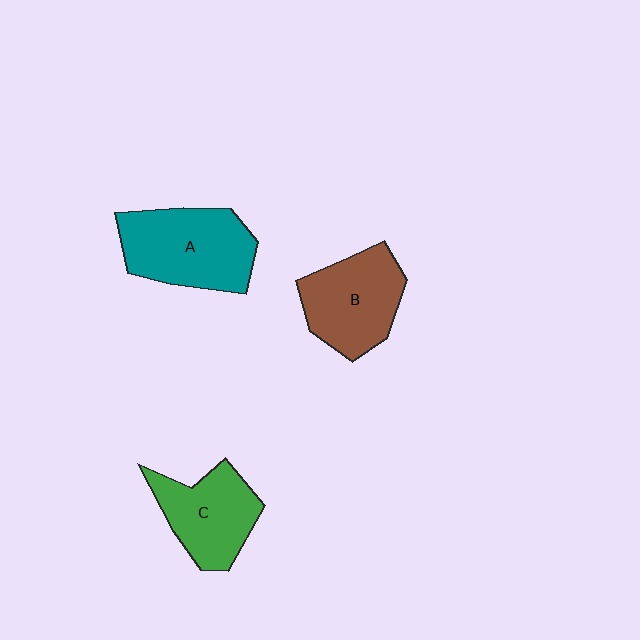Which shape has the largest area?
Shape A (teal).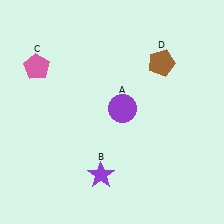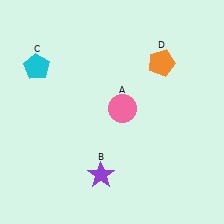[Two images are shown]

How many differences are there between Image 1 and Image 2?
There are 3 differences between the two images.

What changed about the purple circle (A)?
In Image 1, A is purple. In Image 2, it changed to pink.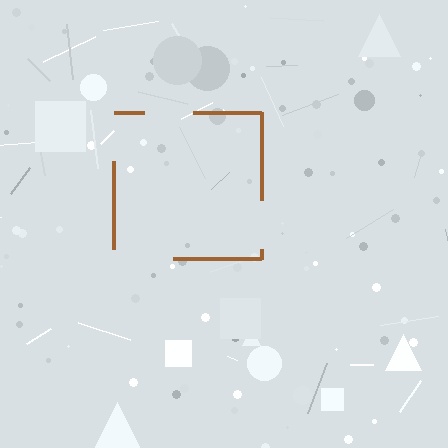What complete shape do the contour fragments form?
The contour fragments form a square.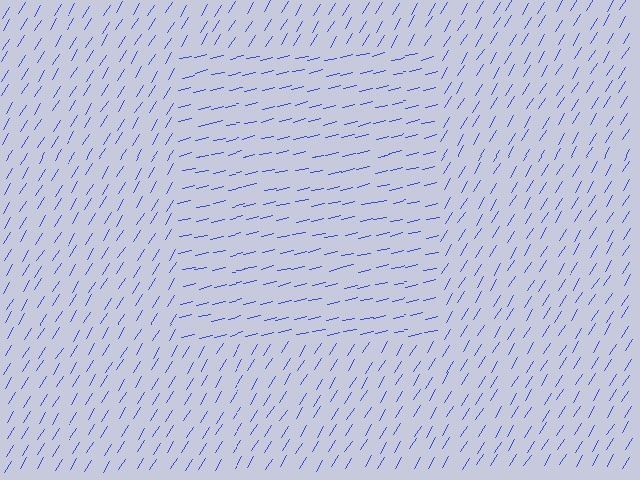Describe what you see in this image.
The image is filled with small blue line segments. A rectangle region in the image has lines oriented differently from the surrounding lines, creating a visible texture boundary.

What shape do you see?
I see a rectangle.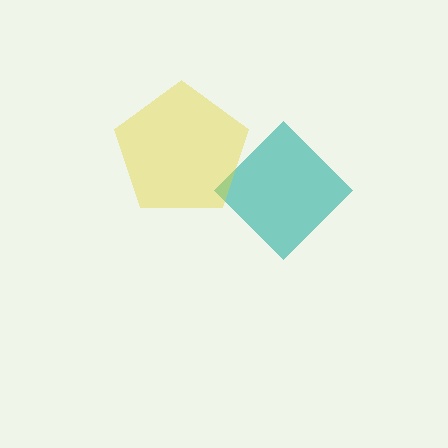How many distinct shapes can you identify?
There are 2 distinct shapes: a teal diamond, a yellow pentagon.